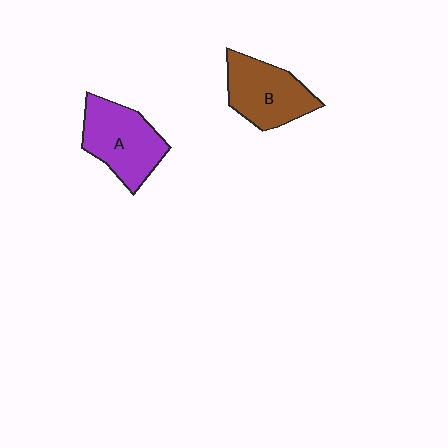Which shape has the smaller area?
Shape B (brown).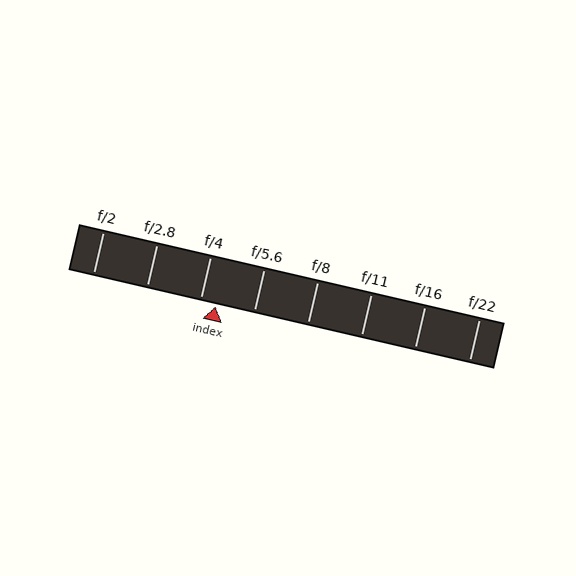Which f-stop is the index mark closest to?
The index mark is closest to f/4.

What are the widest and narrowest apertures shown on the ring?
The widest aperture shown is f/2 and the narrowest is f/22.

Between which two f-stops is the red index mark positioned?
The index mark is between f/4 and f/5.6.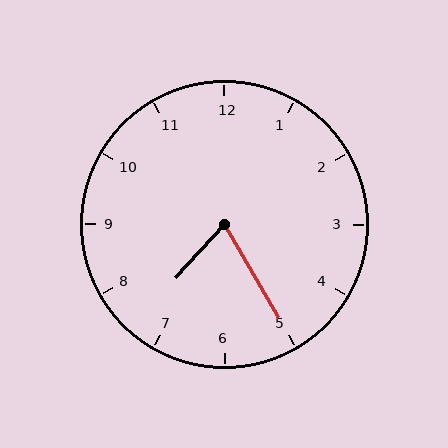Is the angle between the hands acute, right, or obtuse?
It is acute.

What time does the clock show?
7:25.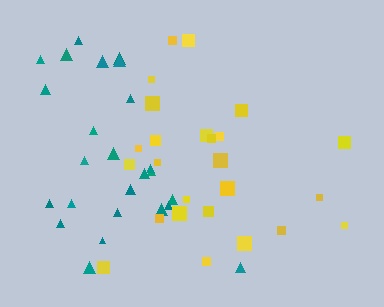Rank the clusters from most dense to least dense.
teal, yellow.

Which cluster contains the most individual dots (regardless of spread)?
Teal (25).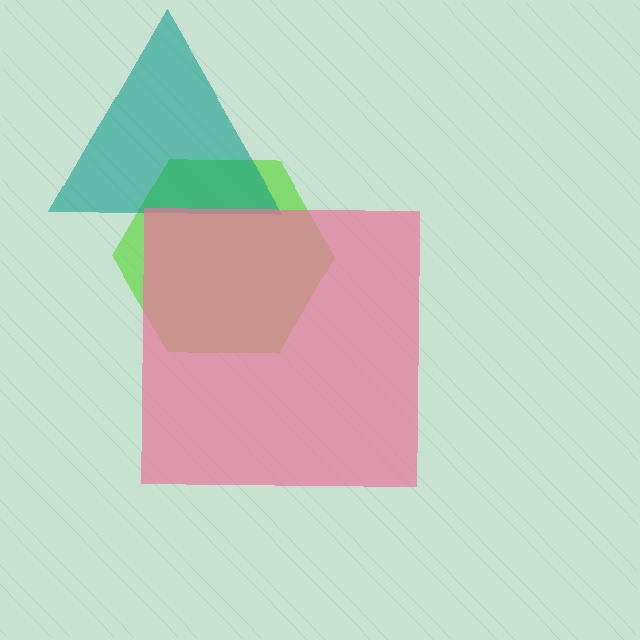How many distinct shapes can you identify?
There are 3 distinct shapes: a lime hexagon, a teal triangle, a pink square.